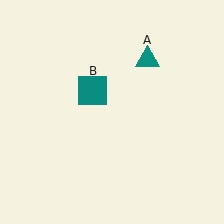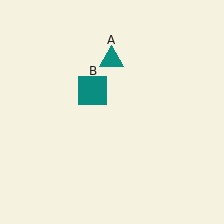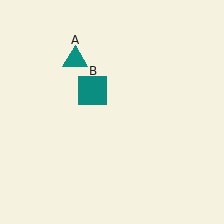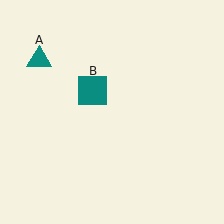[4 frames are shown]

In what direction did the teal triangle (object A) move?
The teal triangle (object A) moved left.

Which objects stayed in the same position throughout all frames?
Teal square (object B) remained stationary.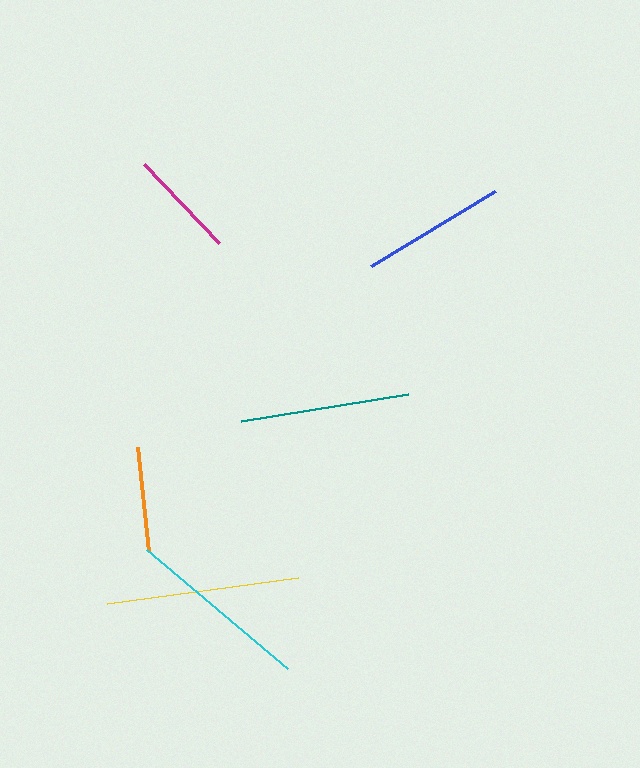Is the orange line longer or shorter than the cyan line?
The cyan line is longer than the orange line.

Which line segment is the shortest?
The orange line is the shortest at approximately 105 pixels.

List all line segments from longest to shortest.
From longest to shortest: yellow, cyan, teal, blue, magenta, orange.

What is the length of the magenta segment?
The magenta segment is approximately 109 pixels long.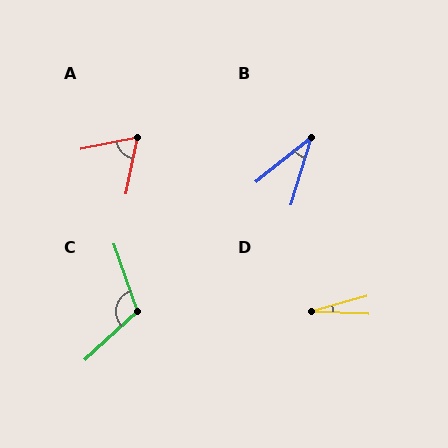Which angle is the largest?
C, at approximately 114 degrees.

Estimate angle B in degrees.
Approximately 34 degrees.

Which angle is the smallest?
D, at approximately 17 degrees.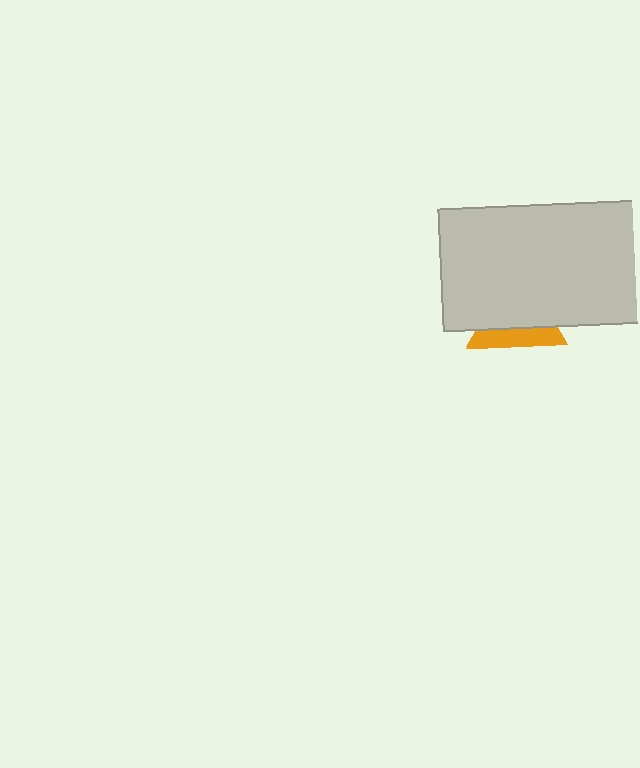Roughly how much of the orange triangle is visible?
A small part of it is visible (roughly 36%).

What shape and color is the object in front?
The object in front is a light gray rectangle.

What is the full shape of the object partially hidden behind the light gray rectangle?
The partially hidden object is an orange triangle.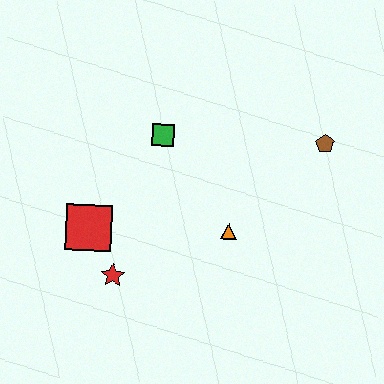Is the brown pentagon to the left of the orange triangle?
No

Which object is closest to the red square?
The red star is closest to the red square.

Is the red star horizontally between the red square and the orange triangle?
Yes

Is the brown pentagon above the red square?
Yes